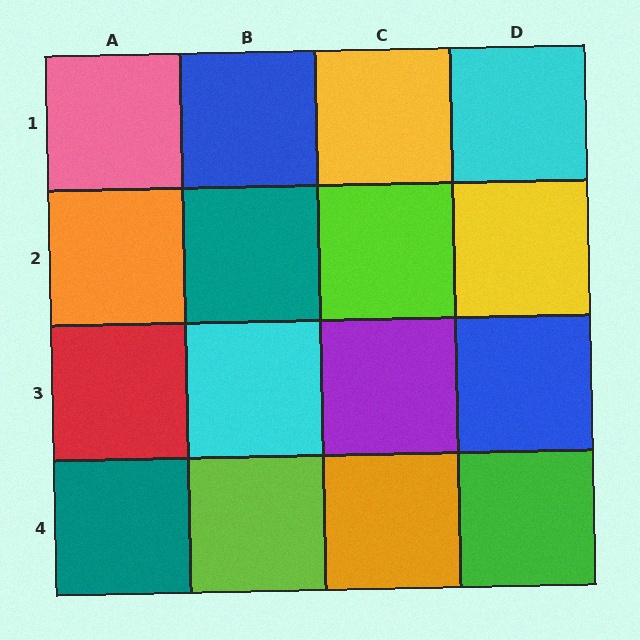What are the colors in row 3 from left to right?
Red, cyan, purple, blue.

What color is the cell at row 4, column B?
Lime.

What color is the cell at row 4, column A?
Teal.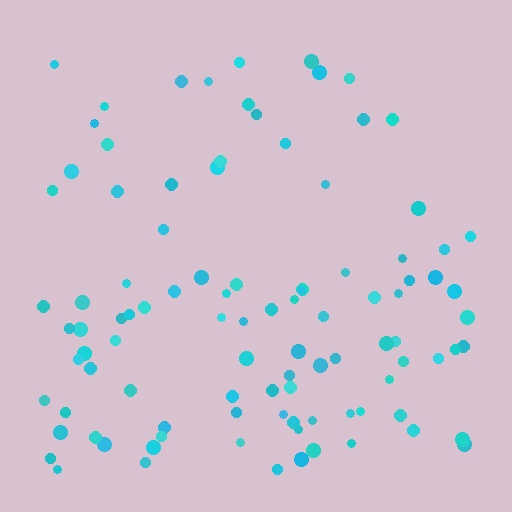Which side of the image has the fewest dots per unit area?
The top.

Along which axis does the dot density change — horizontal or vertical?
Vertical.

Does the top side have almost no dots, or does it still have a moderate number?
Still a moderate number, just noticeably fewer than the bottom.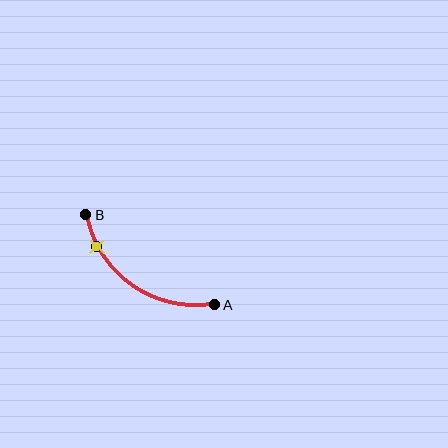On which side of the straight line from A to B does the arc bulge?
The arc bulges below and to the left of the straight line connecting A and B.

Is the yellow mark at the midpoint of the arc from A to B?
No. The yellow mark lies on the arc but is closer to endpoint B. The arc midpoint would be at the point on the curve equidistant along the arc from both A and B.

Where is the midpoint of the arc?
The arc midpoint is the point on the curve farthest from the straight line joining A and B. It sits below and to the left of that line.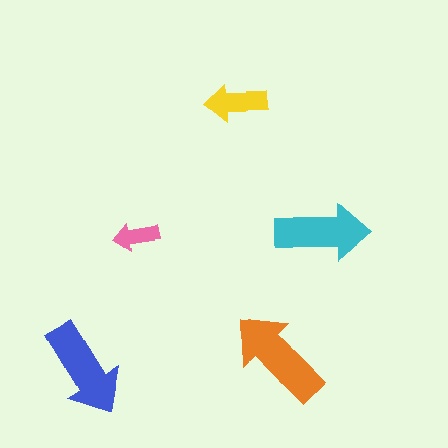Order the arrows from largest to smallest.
the orange one, the blue one, the cyan one, the yellow one, the pink one.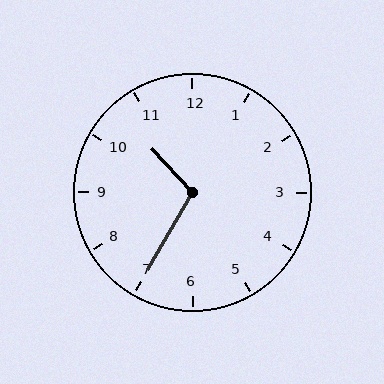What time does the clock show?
10:35.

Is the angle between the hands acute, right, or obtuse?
It is obtuse.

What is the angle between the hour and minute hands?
Approximately 108 degrees.